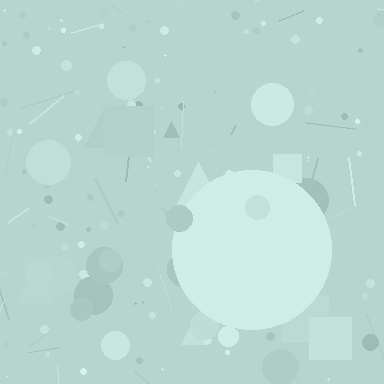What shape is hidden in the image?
A circle is hidden in the image.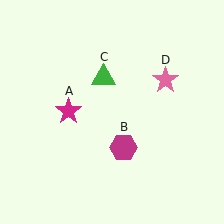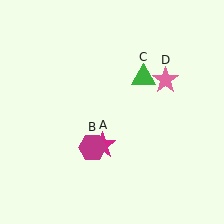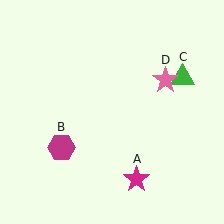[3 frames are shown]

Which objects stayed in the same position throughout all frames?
Pink star (object D) remained stationary.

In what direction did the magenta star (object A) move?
The magenta star (object A) moved down and to the right.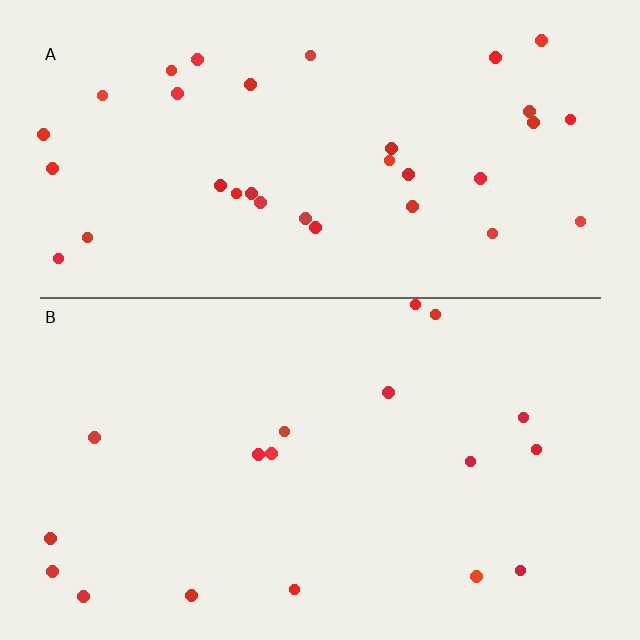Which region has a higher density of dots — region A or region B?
A (the top).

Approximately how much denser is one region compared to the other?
Approximately 1.9× — region A over region B.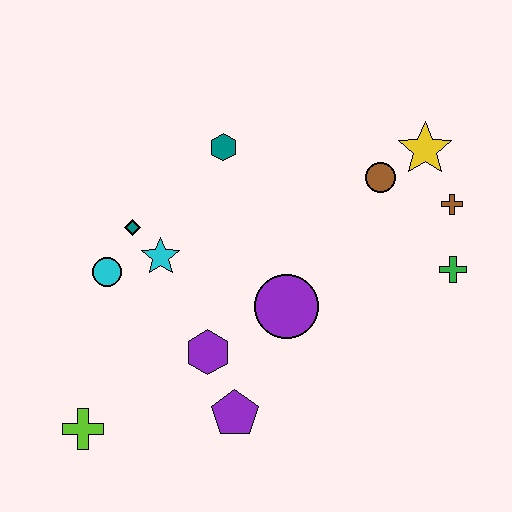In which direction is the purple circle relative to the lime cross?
The purple circle is to the right of the lime cross.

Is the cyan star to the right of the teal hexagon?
No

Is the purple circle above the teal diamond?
No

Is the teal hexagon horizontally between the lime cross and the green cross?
Yes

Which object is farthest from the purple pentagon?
The yellow star is farthest from the purple pentagon.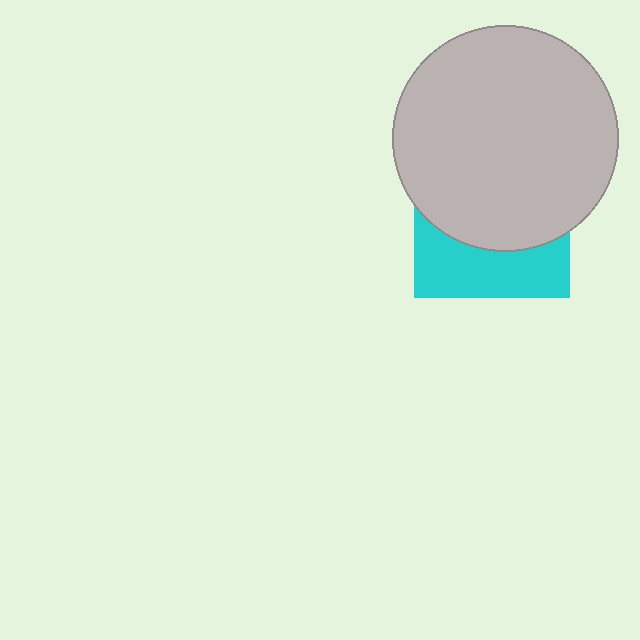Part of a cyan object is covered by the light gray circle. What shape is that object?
It is a square.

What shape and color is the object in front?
The object in front is a light gray circle.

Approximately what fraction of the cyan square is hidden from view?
Roughly 64% of the cyan square is hidden behind the light gray circle.